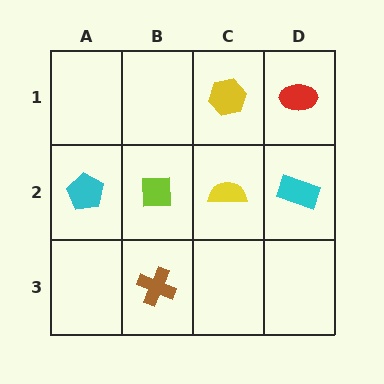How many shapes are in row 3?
1 shape.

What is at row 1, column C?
A yellow hexagon.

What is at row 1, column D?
A red ellipse.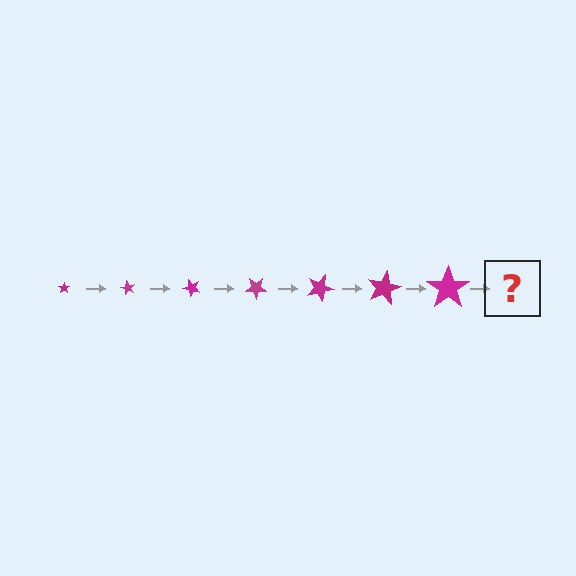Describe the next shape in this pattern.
It should be a star, larger than the previous one and rotated 420 degrees from the start.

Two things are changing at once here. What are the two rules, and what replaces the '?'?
The two rules are that the star grows larger each step and it rotates 60 degrees each step. The '?' should be a star, larger than the previous one and rotated 420 degrees from the start.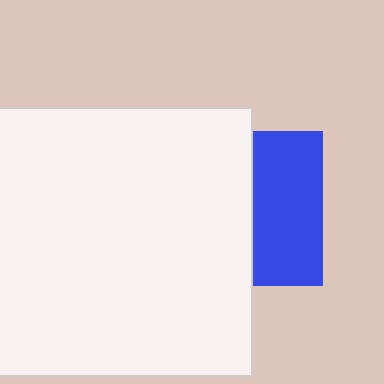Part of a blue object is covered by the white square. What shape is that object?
It is a square.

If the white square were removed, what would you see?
You would see the complete blue square.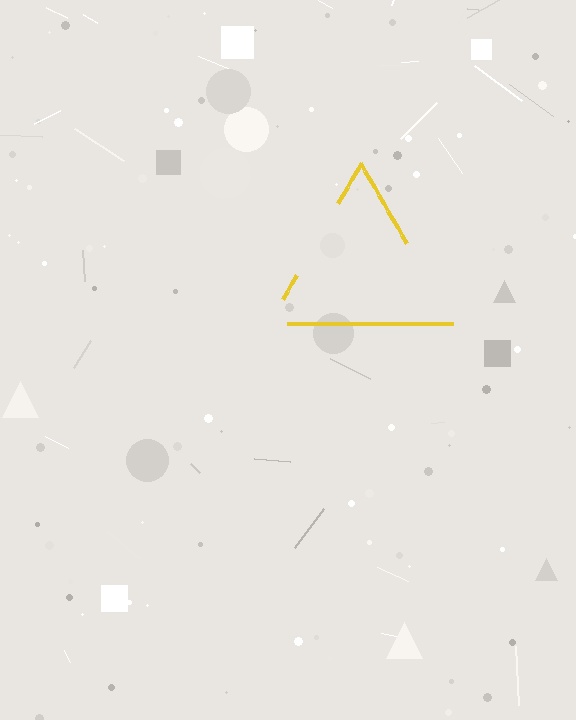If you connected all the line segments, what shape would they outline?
They would outline a triangle.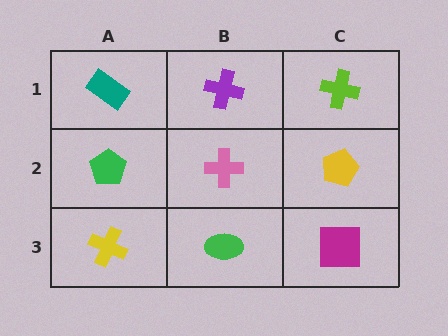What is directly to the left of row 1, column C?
A purple cross.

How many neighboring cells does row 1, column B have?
3.